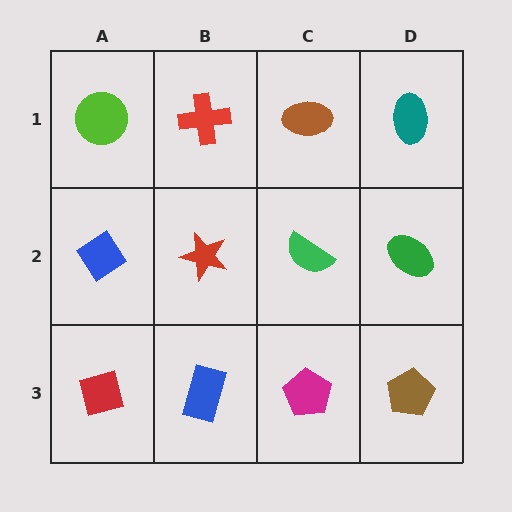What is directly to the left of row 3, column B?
A red diamond.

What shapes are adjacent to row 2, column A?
A lime circle (row 1, column A), a red diamond (row 3, column A), a red star (row 2, column B).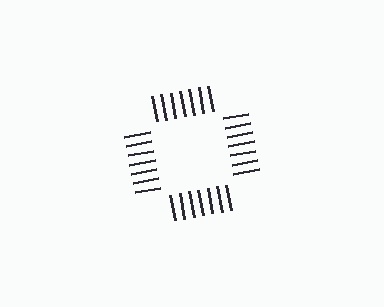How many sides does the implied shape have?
4 sides — the line-ends trace a square.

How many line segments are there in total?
28 — 7 along each of the 4 edges.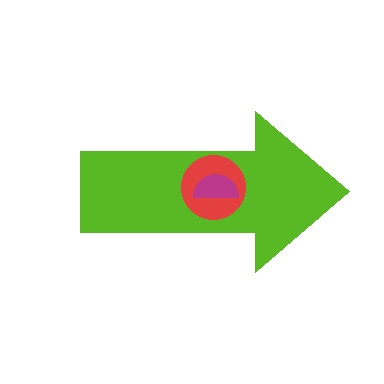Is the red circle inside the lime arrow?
Yes.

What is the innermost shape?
The magenta semicircle.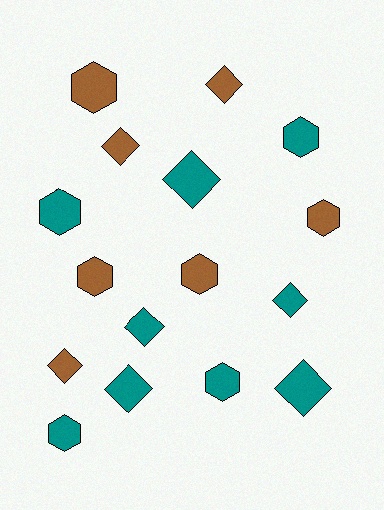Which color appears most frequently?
Teal, with 9 objects.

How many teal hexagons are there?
There are 4 teal hexagons.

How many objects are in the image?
There are 16 objects.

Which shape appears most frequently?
Hexagon, with 8 objects.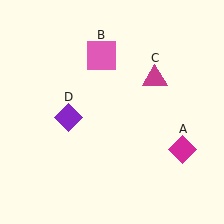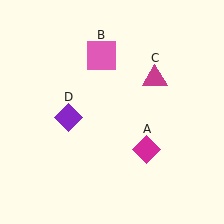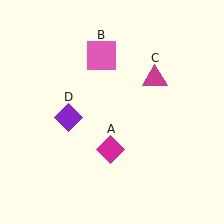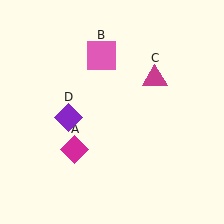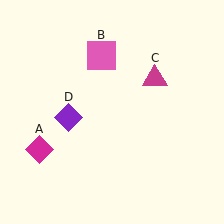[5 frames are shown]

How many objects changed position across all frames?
1 object changed position: magenta diamond (object A).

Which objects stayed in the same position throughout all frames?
Pink square (object B) and magenta triangle (object C) and purple diamond (object D) remained stationary.